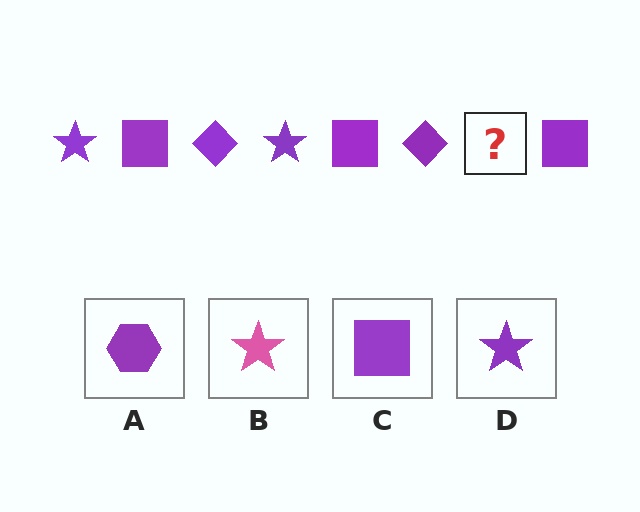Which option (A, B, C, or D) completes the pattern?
D.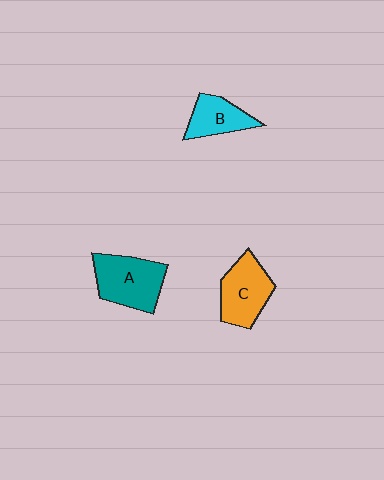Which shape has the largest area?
Shape A (teal).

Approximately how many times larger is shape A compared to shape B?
Approximately 1.5 times.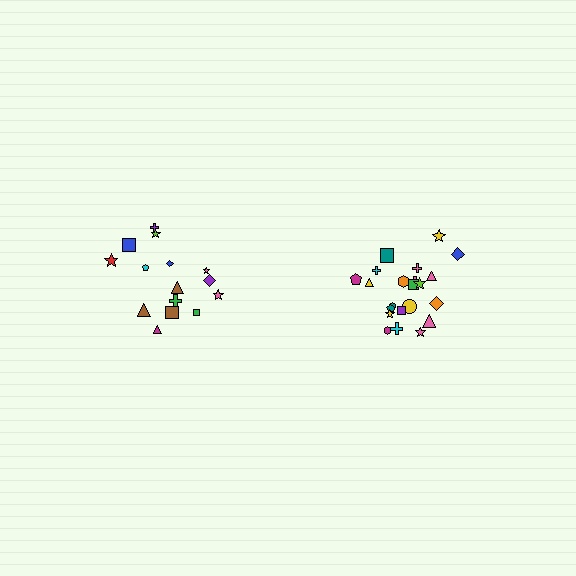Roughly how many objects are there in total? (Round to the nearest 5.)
Roughly 35 objects in total.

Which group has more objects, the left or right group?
The right group.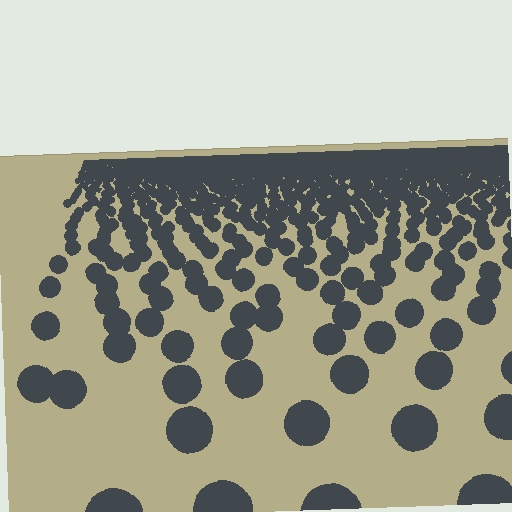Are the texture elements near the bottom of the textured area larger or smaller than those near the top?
Larger. Near the bottom, elements are closer to the viewer and appear at a bigger on-screen size.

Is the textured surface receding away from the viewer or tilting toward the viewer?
The surface is receding away from the viewer. Texture elements get smaller and denser toward the top.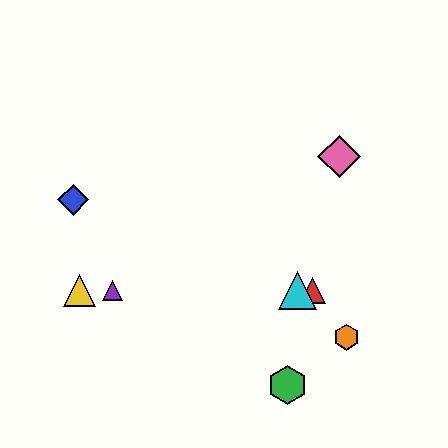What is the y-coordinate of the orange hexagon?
The orange hexagon is at y≈337.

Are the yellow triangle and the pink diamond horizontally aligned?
No, the yellow triangle is at y≈291 and the pink diamond is at y≈157.